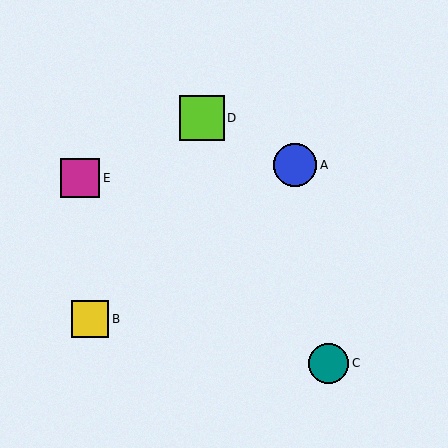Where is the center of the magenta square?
The center of the magenta square is at (80, 178).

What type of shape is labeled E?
Shape E is a magenta square.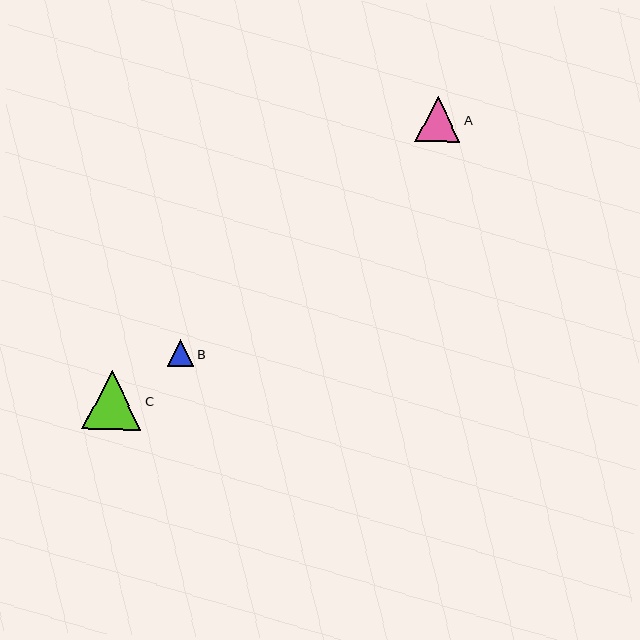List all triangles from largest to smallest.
From largest to smallest: C, A, B.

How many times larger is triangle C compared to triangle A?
Triangle C is approximately 1.3 times the size of triangle A.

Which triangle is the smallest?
Triangle B is the smallest with a size of approximately 27 pixels.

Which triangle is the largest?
Triangle C is the largest with a size of approximately 59 pixels.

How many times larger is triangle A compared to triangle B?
Triangle A is approximately 1.7 times the size of triangle B.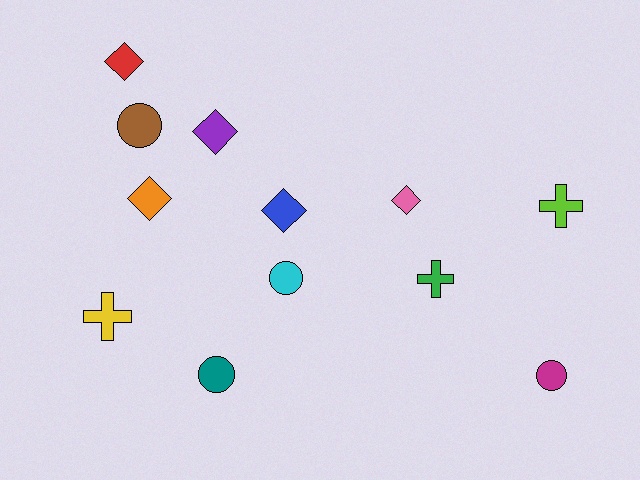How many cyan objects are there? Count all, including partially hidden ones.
There is 1 cyan object.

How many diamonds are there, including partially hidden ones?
There are 5 diamonds.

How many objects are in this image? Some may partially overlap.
There are 12 objects.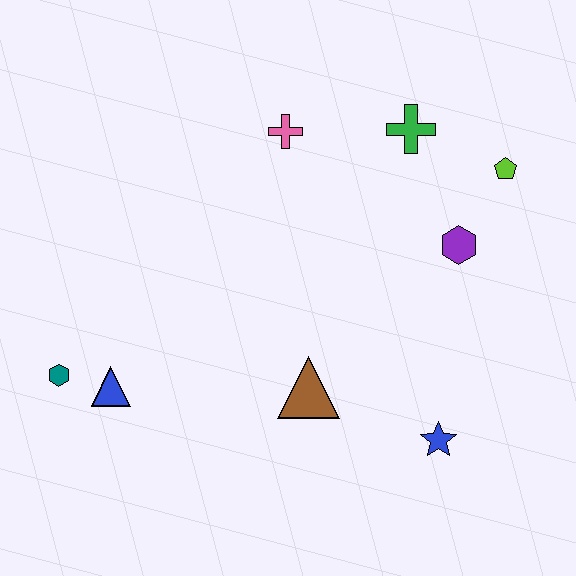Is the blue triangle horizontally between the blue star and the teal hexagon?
Yes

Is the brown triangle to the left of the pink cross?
No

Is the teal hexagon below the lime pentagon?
Yes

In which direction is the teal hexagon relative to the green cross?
The teal hexagon is to the left of the green cross.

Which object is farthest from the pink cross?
The blue star is farthest from the pink cross.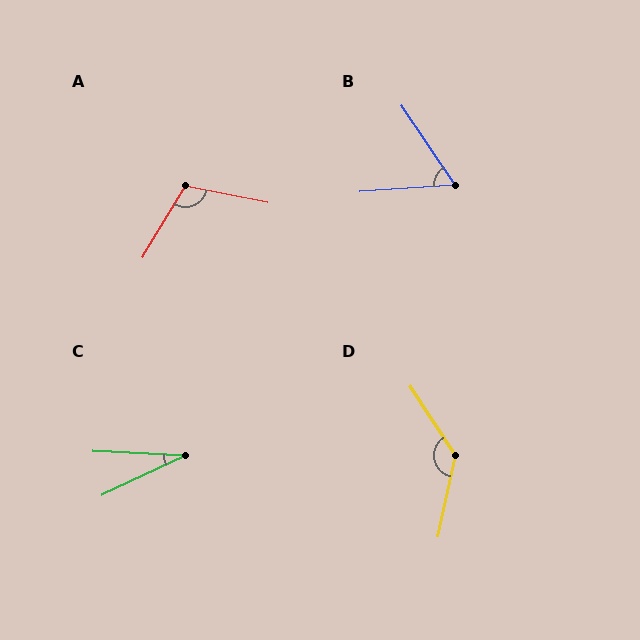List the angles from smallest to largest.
C (29°), B (60°), A (110°), D (134°).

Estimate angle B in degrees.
Approximately 60 degrees.